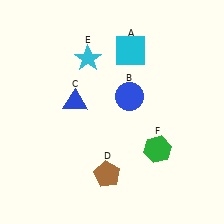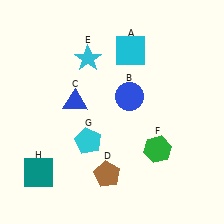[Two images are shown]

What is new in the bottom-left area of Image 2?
A cyan pentagon (G) was added in the bottom-left area of Image 2.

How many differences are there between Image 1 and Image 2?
There are 2 differences between the two images.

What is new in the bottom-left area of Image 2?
A teal square (H) was added in the bottom-left area of Image 2.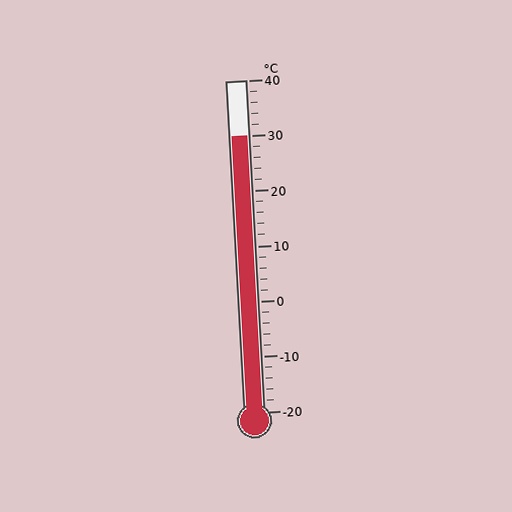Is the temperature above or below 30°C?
The temperature is at 30°C.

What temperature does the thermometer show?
The thermometer shows approximately 30°C.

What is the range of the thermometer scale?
The thermometer scale ranges from -20°C to 40°C.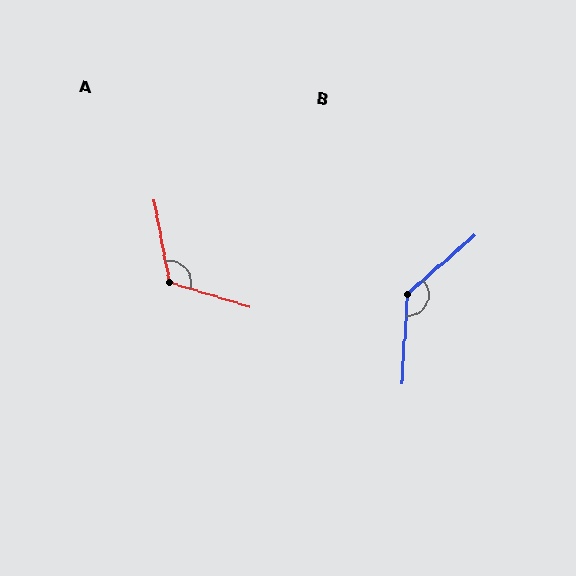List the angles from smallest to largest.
A (117°), B (135°).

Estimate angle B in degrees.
Approximately 135 degrees.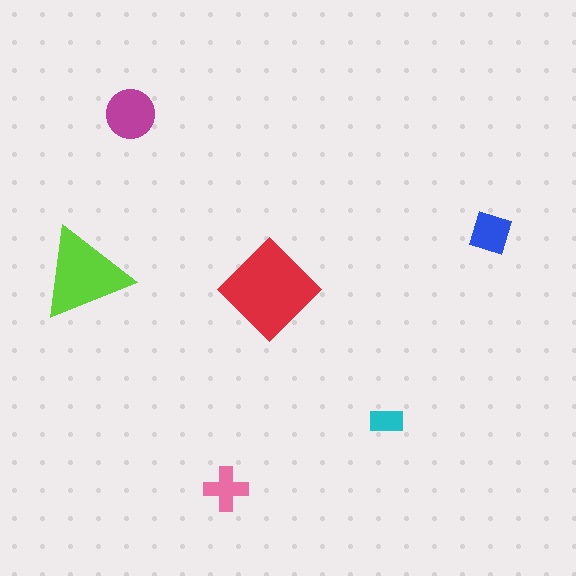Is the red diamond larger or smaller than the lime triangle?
Larger.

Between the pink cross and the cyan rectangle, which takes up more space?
The pink cross.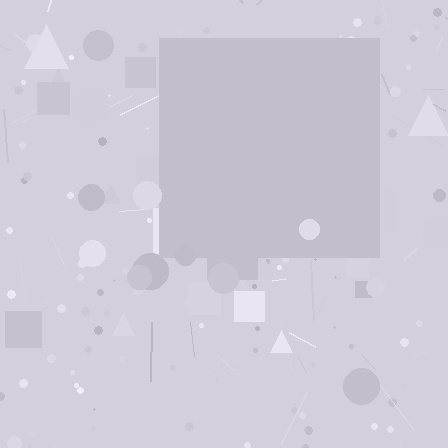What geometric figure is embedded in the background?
A square is embedded in the background.